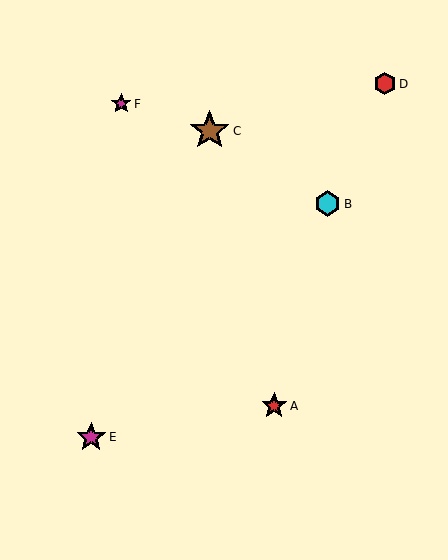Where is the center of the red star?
The center of the red star is at (274, 406).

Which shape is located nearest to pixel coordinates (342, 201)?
The cyan hexagon (labeled B) at (328, 204) is nearest to that location.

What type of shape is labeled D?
Shape D is a red hexagon.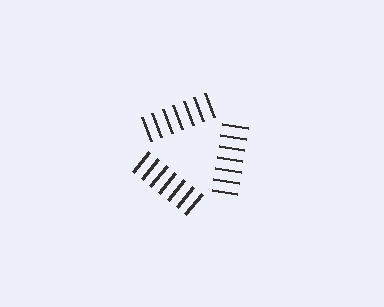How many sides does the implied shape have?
3 sides — the line-ends trace a triangle.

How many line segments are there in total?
21 — 7 along each of the 3 edges.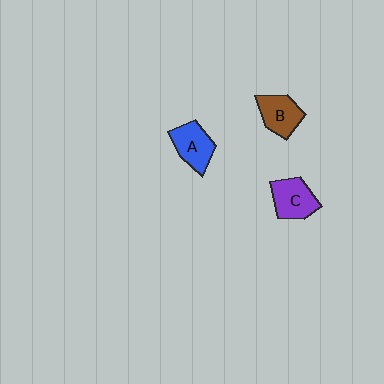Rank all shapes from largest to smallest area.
From largest to smallest: C (purple), A (blue), B (brown).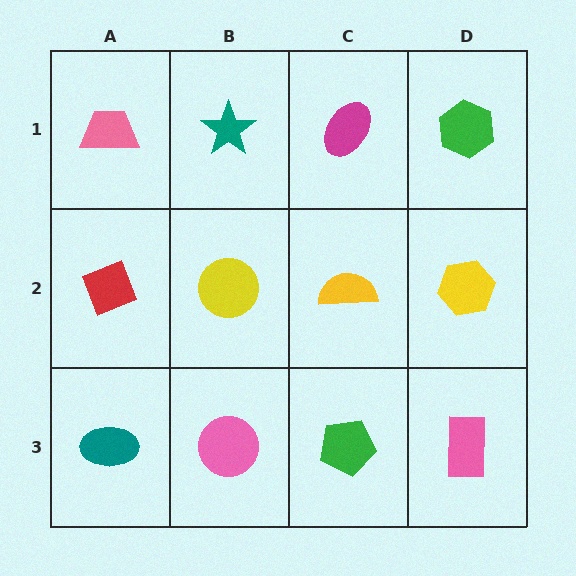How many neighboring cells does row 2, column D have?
3.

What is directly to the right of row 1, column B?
A magenta ellipse.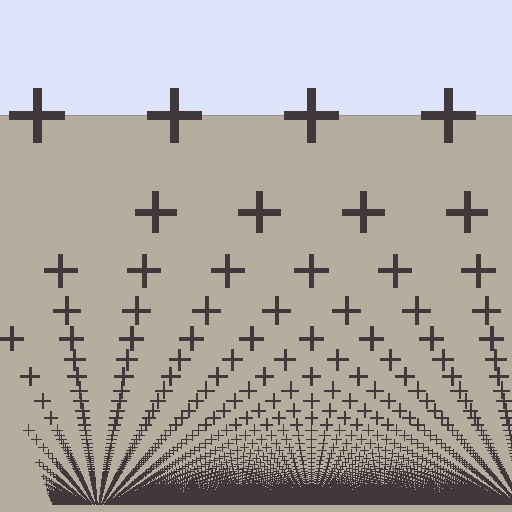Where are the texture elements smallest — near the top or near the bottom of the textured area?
Near the bottom.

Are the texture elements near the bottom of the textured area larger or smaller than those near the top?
Smaller. The gradient is inverted — elements near the bottom are smaller and denser.